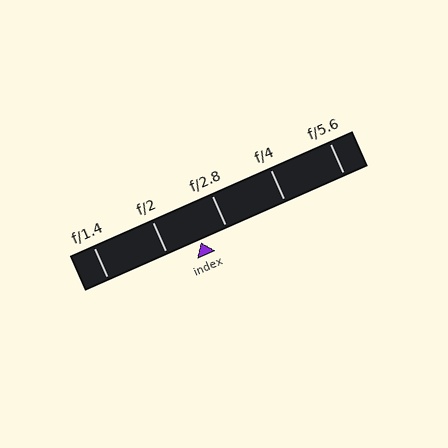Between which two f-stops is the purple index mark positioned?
The index mark is between f/2 and f/2.8.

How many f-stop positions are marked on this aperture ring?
There are 5 f-stop positions marked.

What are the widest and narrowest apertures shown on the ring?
The widest aperture shown is f/1.4 and the narrowest is f/5.6.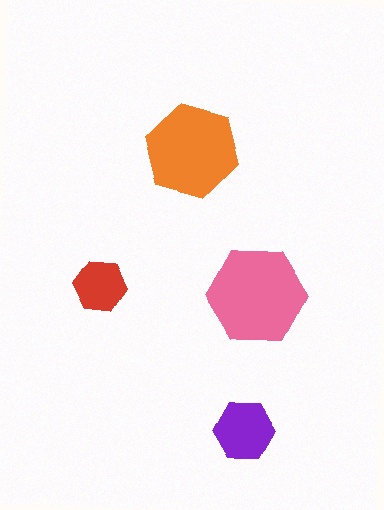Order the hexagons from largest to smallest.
the pink one, the orange one, the purple one, the red one.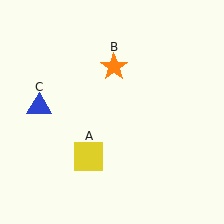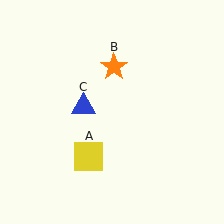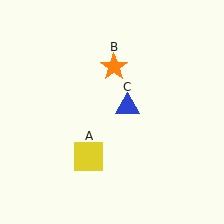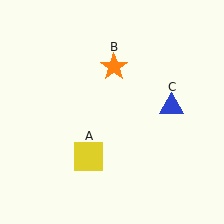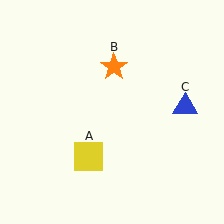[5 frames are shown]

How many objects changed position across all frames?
1 object changed position: blue triangle (object C).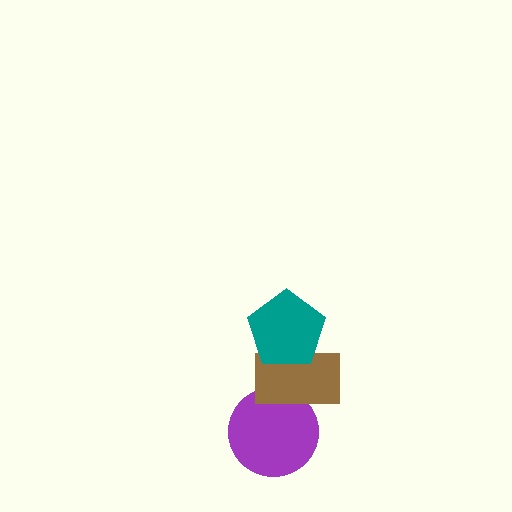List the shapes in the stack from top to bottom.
From top to bottom: the teal pentagon, the brown rectangle, the purple circle.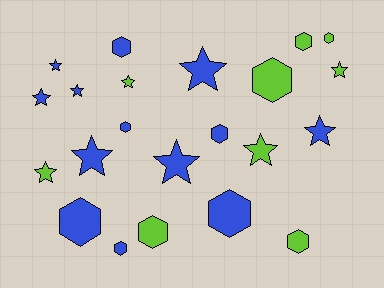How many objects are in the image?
There are 22 objects.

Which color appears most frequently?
Blue, with 13 objects.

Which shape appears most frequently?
Star, with 11 objects.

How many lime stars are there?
There are 4 lime stars.